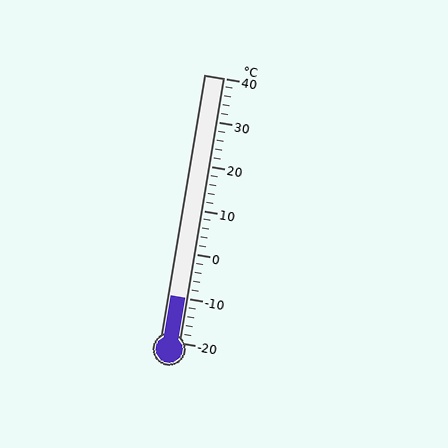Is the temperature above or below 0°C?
The temperature is below 0°C.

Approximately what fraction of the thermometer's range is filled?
The thermometer is filled to approximately 15% of its range.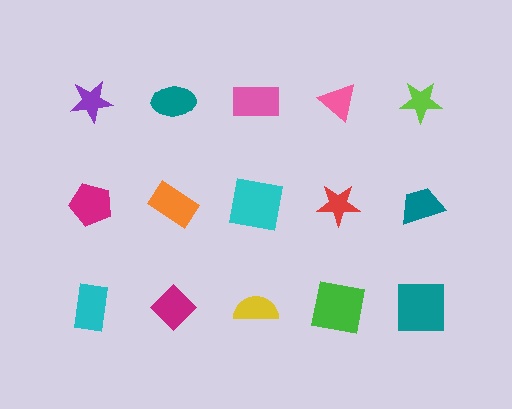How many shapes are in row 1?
5 shapes.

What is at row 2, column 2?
An orange rectangle.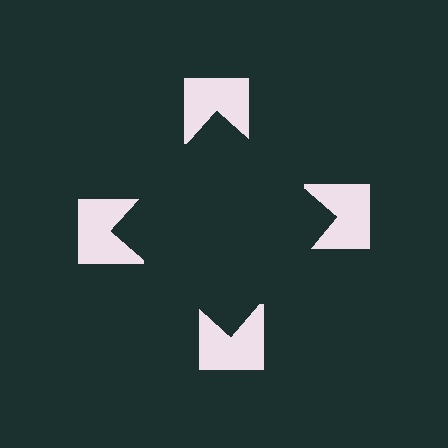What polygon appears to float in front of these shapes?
An illusory square — its edges are inferred from the aligned wedge cuts in the notched squares, not physically drawn.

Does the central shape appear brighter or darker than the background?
It typically appears slightly darker than the background, even though no actual brightness change is drawn.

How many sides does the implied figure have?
4 sides.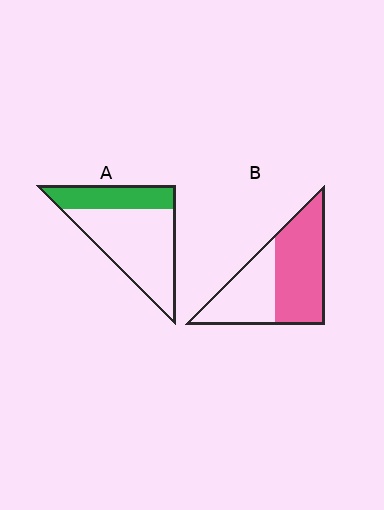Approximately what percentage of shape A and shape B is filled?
A is approximately 30% and B is approximately 60%.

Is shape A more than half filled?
No.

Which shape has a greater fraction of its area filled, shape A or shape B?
Shape B.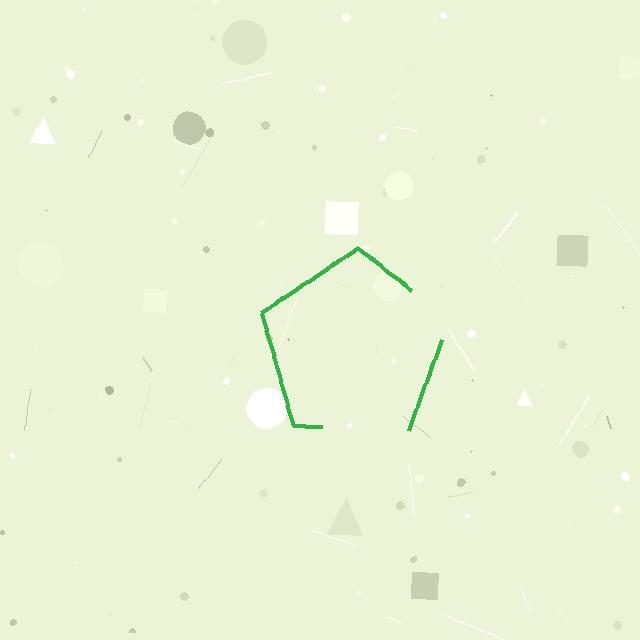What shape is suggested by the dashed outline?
The dashed outline suggests a pentagon.